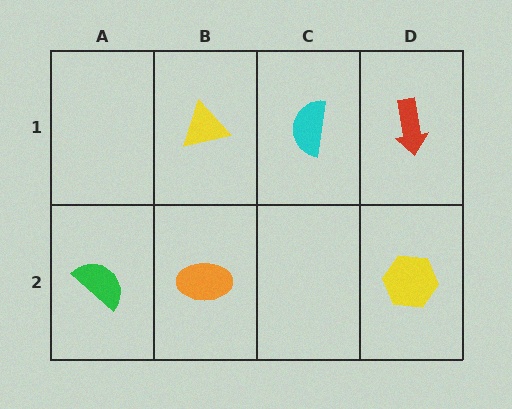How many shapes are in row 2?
3 shapes.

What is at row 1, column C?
A cyan semicircle.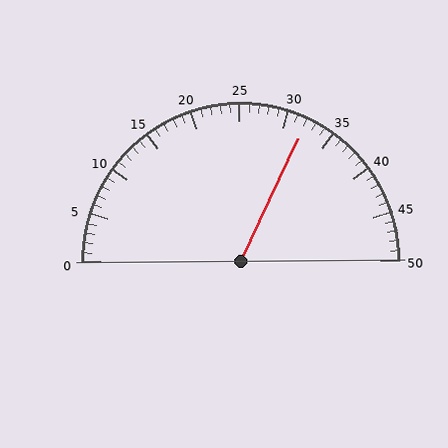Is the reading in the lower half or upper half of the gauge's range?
The reading is in the upper half of the range (0 to 50).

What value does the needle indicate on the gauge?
The needle indicates approximately 32.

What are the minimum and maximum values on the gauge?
The gauge ranges from 0 to 50.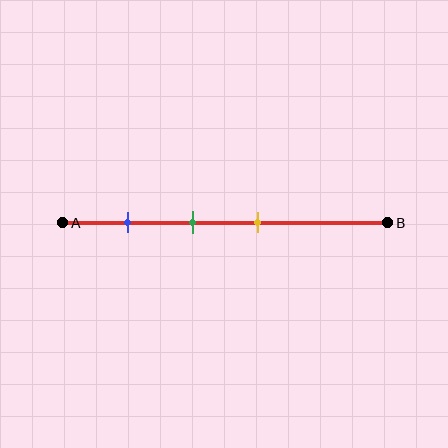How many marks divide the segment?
There are 3 marks dividing the segment.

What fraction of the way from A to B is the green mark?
The green mark is approximately 40% (0.4) of the way from A to B.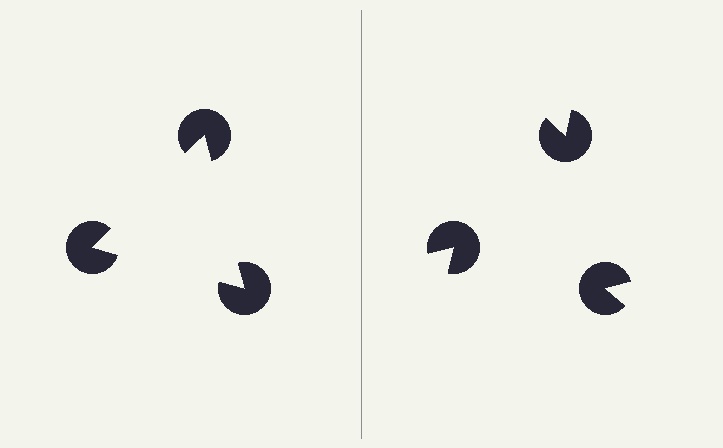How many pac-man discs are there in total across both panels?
6 — 3 on each side.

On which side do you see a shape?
An illusory triangle appears on the left side. On the right side the wedge cuts are rotated, so no coherent shape forms.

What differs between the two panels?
The pac-man discs are positioned identically on both sides; only the wedge orientations differ. On the left they align to a triangle; on the right they are misaligned.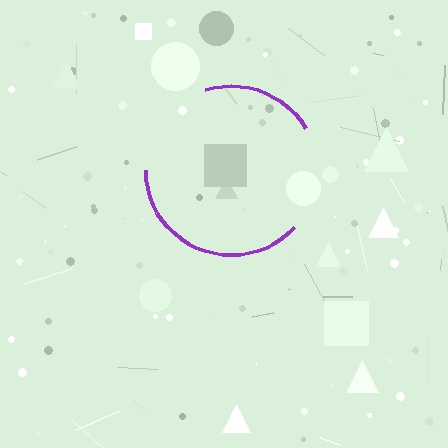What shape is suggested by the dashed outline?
The dashed outline suggests a circle.